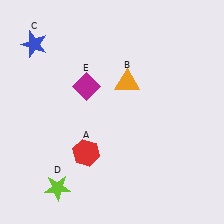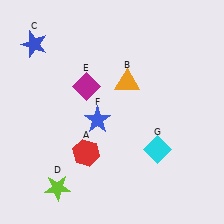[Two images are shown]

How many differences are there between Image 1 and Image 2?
There are 2 differences between the two images.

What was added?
A blue star (F), a cyan diamond (G) were added in Image 2.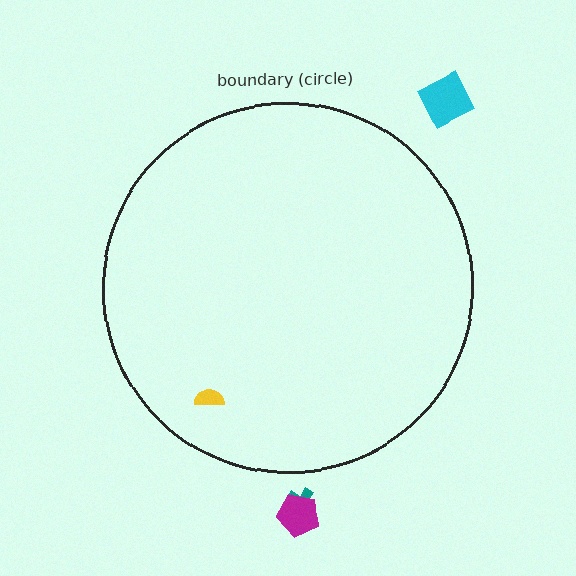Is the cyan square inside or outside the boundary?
Outside.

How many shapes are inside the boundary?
1 inside, 3 outside.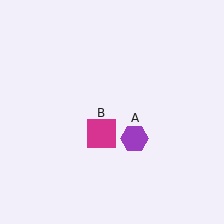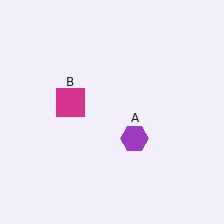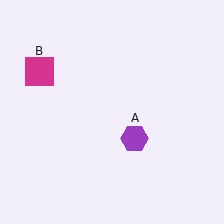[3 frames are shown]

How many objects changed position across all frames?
1 object changed position: magenta square (object B).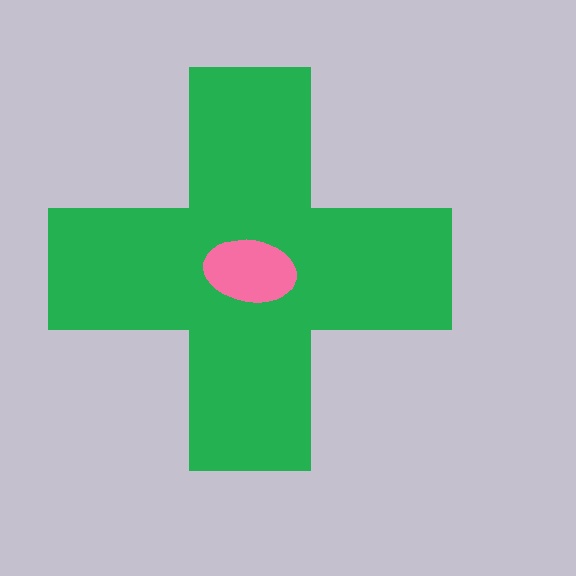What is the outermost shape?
The green cross.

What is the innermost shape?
The pink ellipse.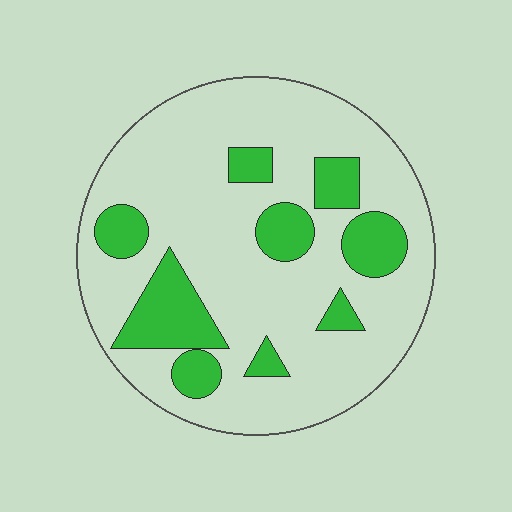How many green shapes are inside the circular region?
9.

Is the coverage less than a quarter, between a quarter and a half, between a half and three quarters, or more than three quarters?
Less than a quarter.